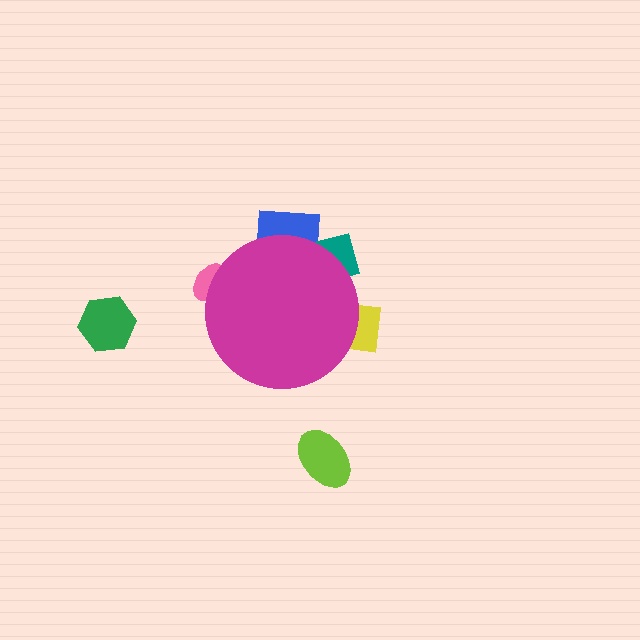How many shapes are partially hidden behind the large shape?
4 shapes are partially hidden.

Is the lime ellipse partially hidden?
No, the lime ellipse is fully visible.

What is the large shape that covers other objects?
A magenta circle.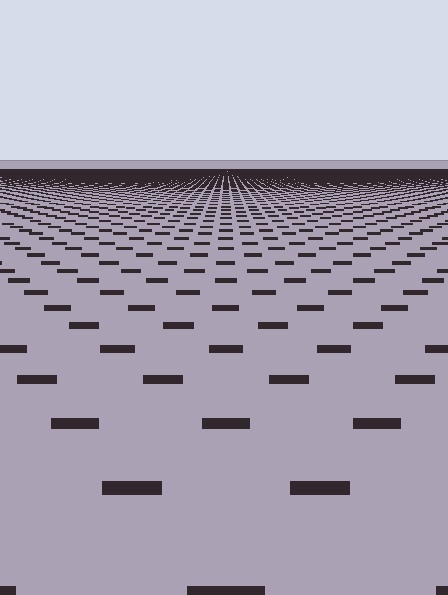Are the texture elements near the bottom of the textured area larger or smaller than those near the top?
Larger. Near the bottom, elements are closer to the viewer and appear at a bigger on-screen size.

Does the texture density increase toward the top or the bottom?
Density increases toward the top.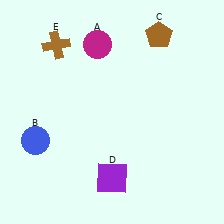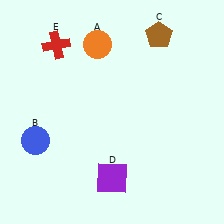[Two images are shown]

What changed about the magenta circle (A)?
In Image 1, A is magenta. In Image 2, it changed to orange.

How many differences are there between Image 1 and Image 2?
There are 2 differences between the two images.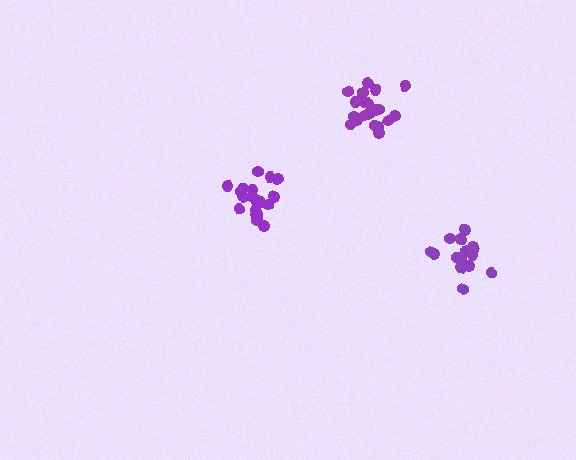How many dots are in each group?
Group 1: 19 dots, Group 2: 18 dots, Group 3: 21 dots (58 total).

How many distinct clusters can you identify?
There are 3 distinct clusters.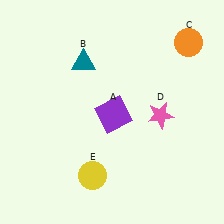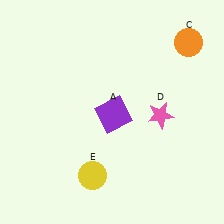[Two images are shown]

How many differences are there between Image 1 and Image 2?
There is 1 difference between the two images.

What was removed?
The teal triangle (B) was removed in Image 2.